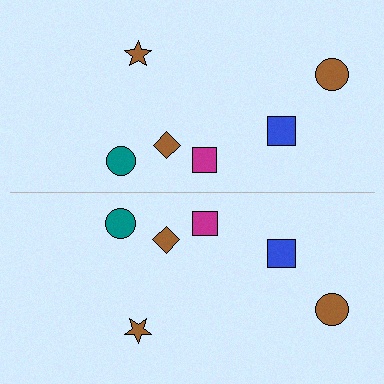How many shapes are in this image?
There are 12 shapes in this image.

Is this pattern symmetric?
Yes, this pattern has bilateral (reflection) symmetry.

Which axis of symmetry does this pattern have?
The pattern has a horizontal axis of symmetry running through the center of the image.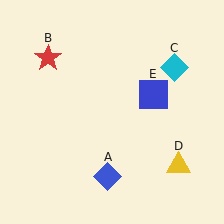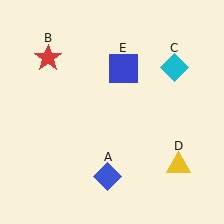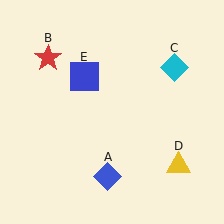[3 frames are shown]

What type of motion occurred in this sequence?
The blue square (object E) rotated counterclockwise around the center of the scene.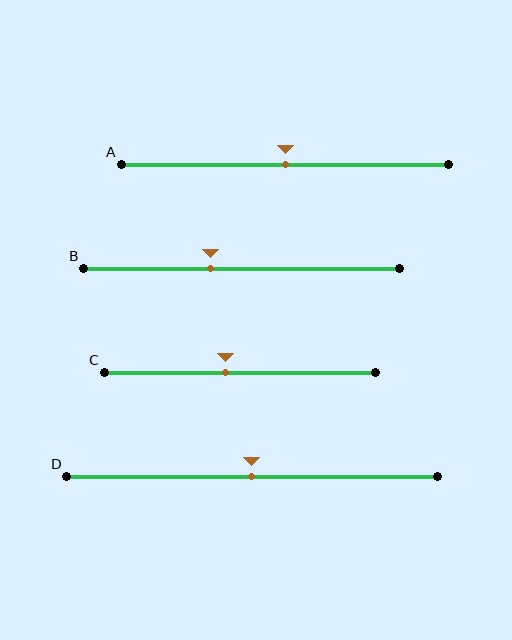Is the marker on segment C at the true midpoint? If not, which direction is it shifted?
No, the marker on segment C is shifted to the left by about 5% of the segment length.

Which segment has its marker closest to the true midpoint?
Segment A has its marker closest to the true midpoint.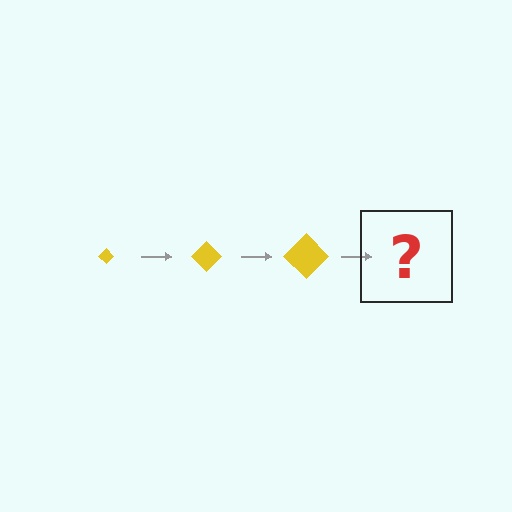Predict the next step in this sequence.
The next step is a yellow diamond, larger than the previous one.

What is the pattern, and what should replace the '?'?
The pattern is that the diamond gets progressively larger each step. The '?' should be a yellow diamond, larger than the previous one.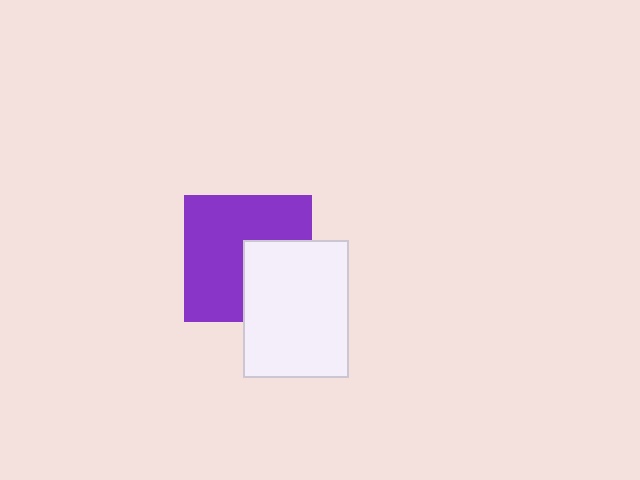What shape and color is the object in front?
The object in front is a white rectangle.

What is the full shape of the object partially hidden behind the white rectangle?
The partially hidden object is a purple square.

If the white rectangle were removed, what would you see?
You would see the complete purple square.